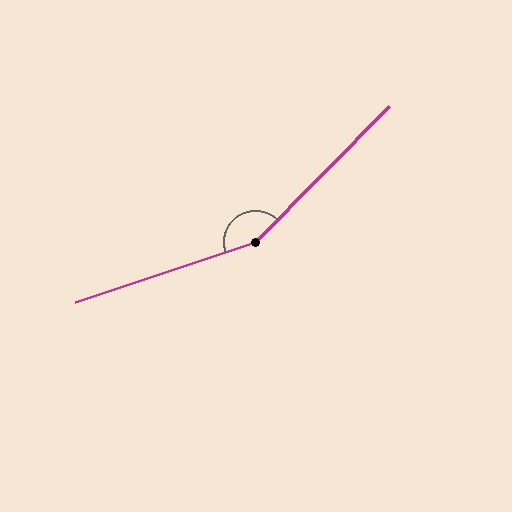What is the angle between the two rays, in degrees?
Approximately 153 degrees.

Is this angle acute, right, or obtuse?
It is obtuse.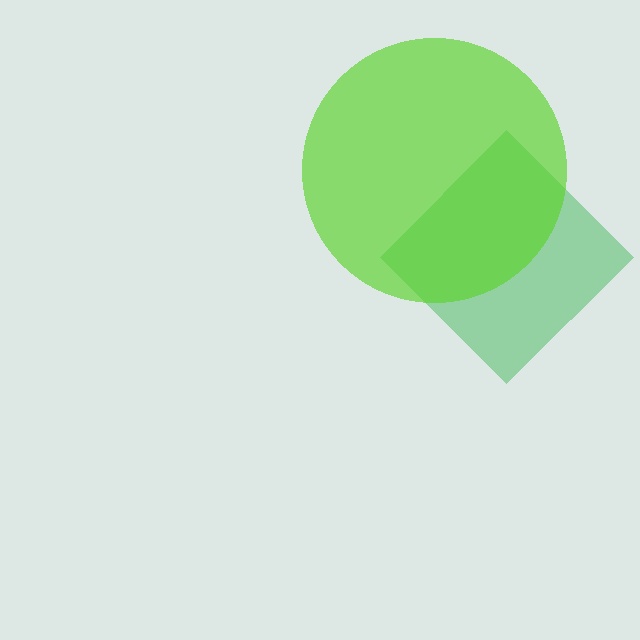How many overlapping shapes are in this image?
There are 2 overlapping shapes in the image.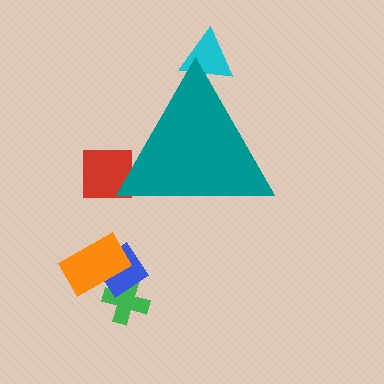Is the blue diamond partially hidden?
No, the blue diamond is fully visible.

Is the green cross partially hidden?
No, the green cross is fully visible.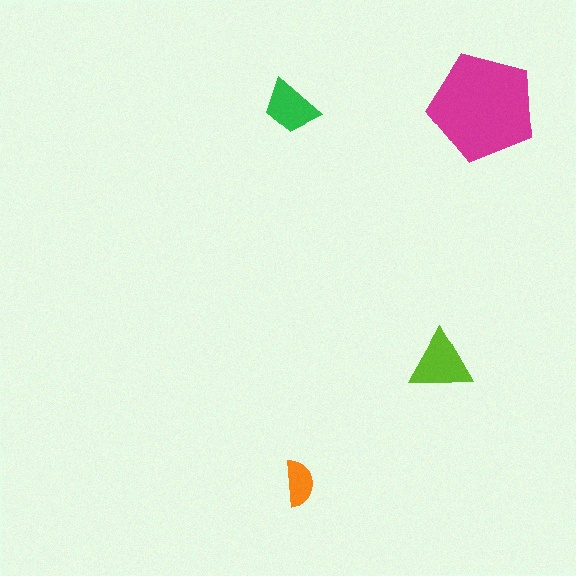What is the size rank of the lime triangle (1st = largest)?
2nd.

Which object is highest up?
The green trapezoid is topmost.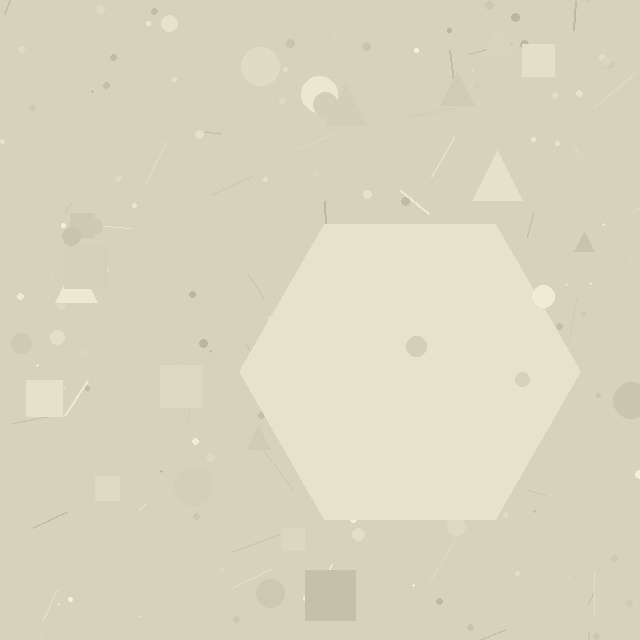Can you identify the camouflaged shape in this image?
The camouflaged shape is a hexagon.